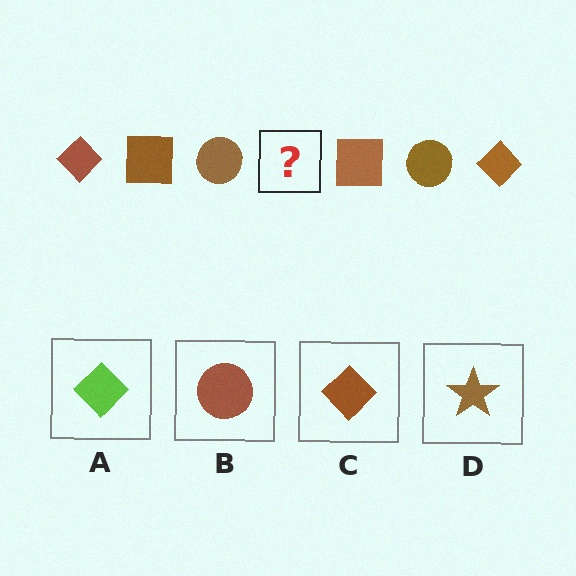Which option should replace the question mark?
Option C.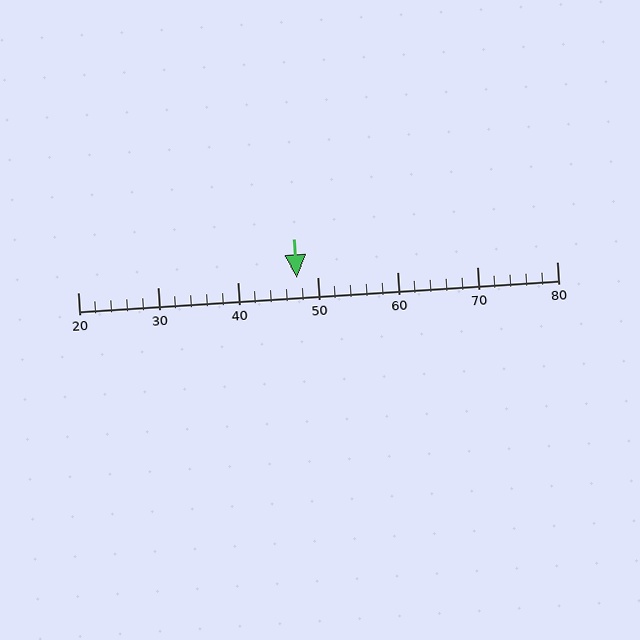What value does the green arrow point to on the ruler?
The green arrow points to approximately 47.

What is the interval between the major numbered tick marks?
The major tick marks are spaced 10 units apart.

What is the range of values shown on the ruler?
The ruler shows values from 20 to 80.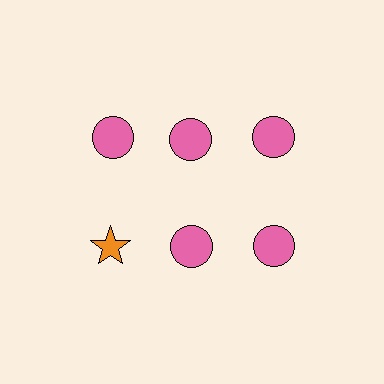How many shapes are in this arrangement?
There are 6 shapes arranged in a grid pattern.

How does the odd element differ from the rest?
It differs in both color (orange instead of pink) and shape (star instead of circle).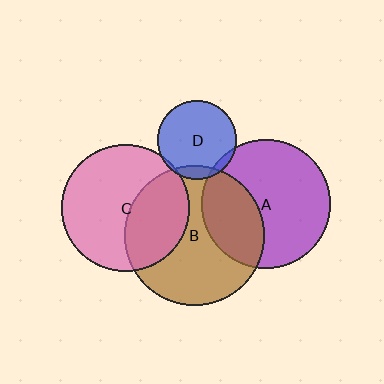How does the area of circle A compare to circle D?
Approximately 2.7 times.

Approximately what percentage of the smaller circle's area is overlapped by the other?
Approximately 5%.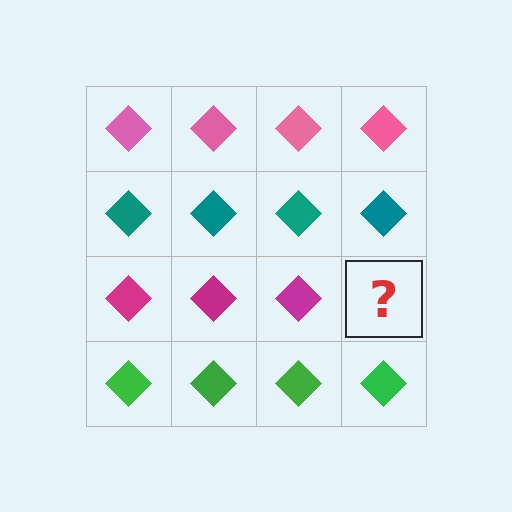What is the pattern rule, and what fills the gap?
The rule is that each row has a consistent color. The gap should be filled with a magenta diamond.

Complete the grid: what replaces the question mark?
The question mark should be replaced with a magenta diamond.